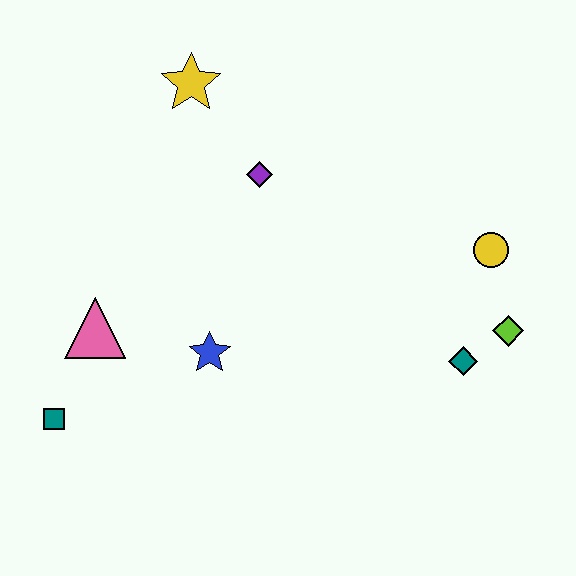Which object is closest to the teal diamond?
The lime diamond is closest to the teal diamond.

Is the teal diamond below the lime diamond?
Yes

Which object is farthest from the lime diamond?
The teal square is farthest from the lime diamond.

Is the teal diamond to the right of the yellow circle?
No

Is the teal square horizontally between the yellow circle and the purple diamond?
No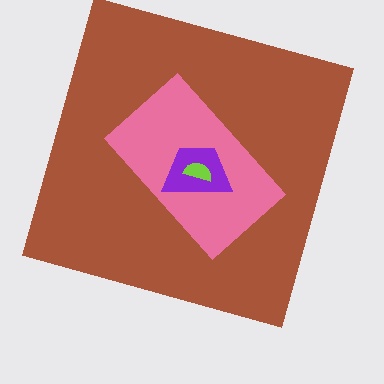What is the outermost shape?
The brown square.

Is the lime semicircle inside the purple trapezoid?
Yes.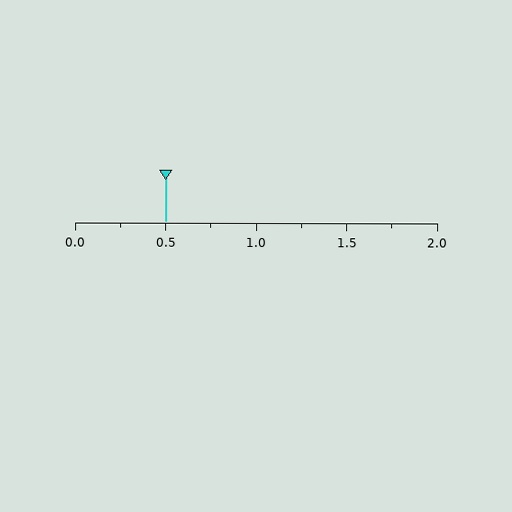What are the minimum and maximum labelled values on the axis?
The axis runs from 0.0 to 2.0.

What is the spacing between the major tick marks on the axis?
The major ticks are spaced 0.5 apart.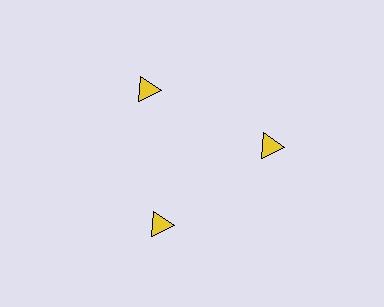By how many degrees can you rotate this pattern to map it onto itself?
The pattern maps onto itself every 120 degrees of rotation.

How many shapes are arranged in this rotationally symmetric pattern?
There are 3 shapes, arranged in 3 groups of 1.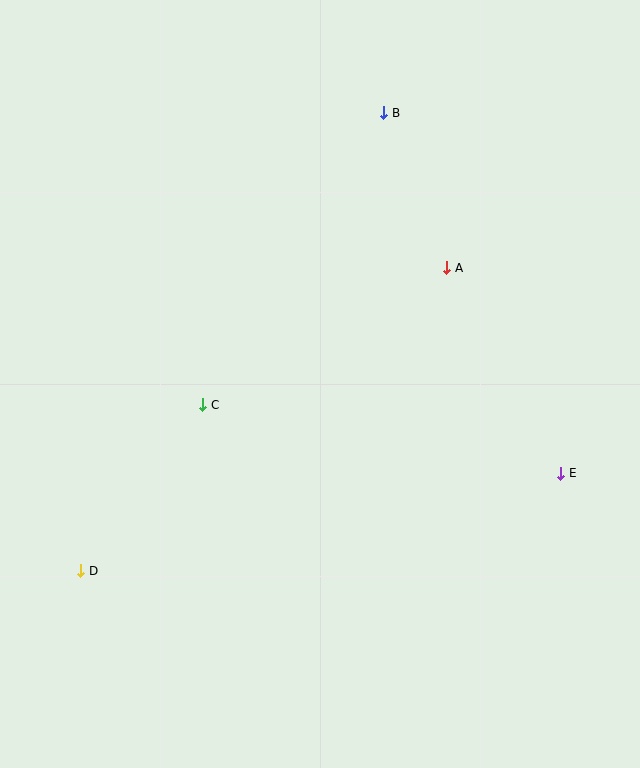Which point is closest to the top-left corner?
Point B is closest to the top-left corner.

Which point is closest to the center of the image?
Point C at (203, 405) is closest to the center.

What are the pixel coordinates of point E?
Point E is at (561, 473).